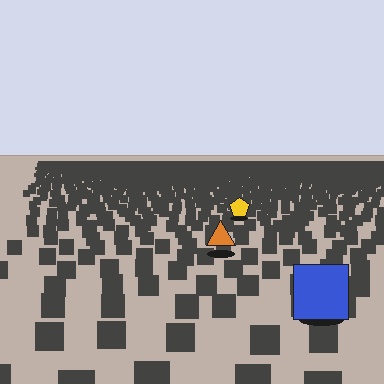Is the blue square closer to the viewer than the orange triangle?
Yes. The blue square is closer — you can tell from the texture gradient: the ground texture is coarser near it.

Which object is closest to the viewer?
The blue square is closest. The texture marks near it are larger and more spread out.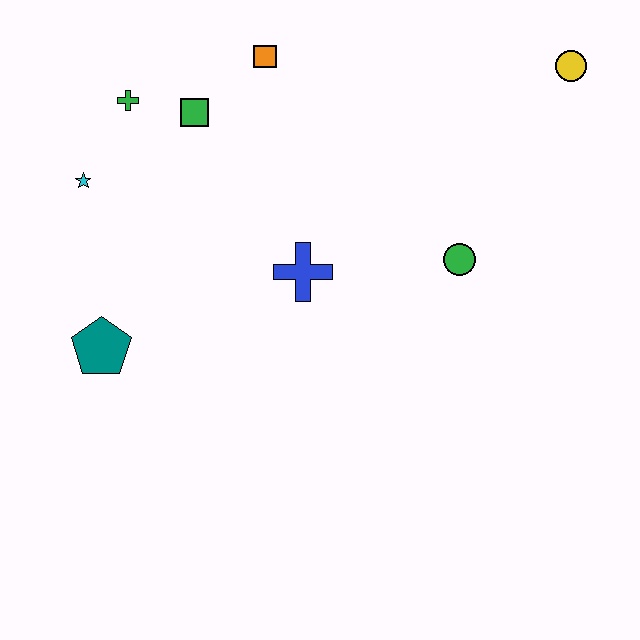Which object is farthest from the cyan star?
The yellow circle is farthest from the cyan star.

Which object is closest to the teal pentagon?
The cyan star is closest to the teal pentagon.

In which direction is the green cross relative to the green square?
The green cross is to the left of the green square.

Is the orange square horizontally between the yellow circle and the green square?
Yes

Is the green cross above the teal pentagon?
Yes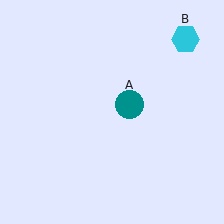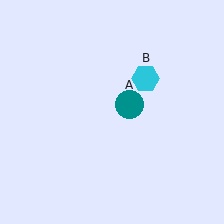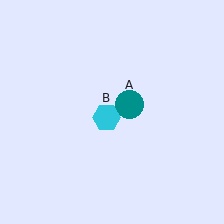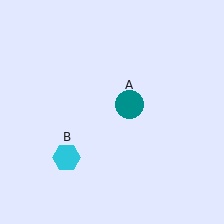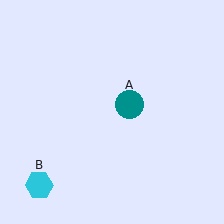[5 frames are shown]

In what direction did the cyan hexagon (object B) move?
The cyan hexagon (object B) moved down and to the left.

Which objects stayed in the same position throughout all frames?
Teal circle (object A) remained stationary.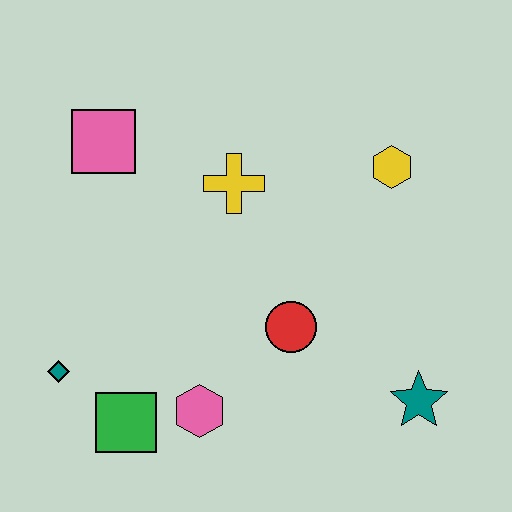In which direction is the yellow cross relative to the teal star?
The yellow cross is above the teal star.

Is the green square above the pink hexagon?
No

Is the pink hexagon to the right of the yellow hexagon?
No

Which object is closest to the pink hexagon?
The green square is closest to the pink hexagon.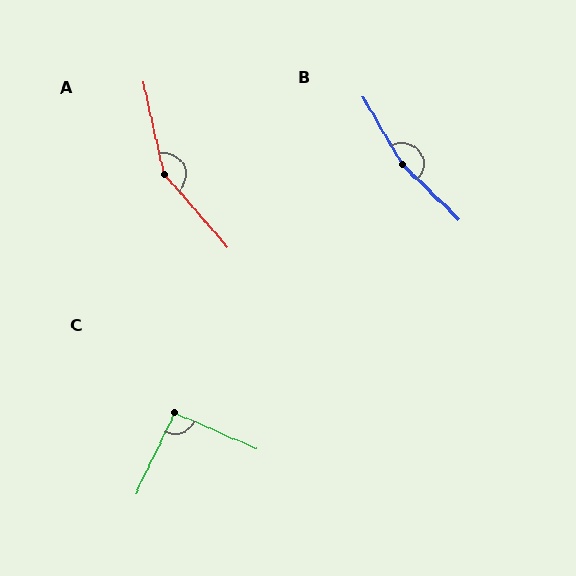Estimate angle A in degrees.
Approximately 152 degrees.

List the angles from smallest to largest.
C (92°), A (152°), B (164°).